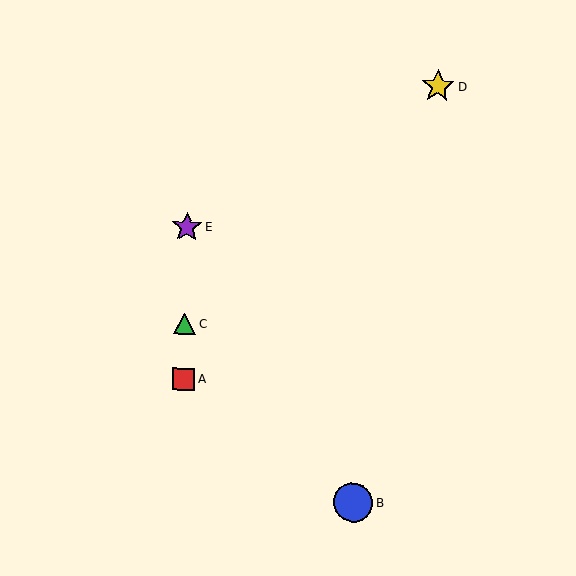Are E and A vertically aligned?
Yes, both are at x≈187.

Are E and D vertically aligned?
No, E is at x≈187 and D is at x≈438.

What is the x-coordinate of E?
Object E is at x≈187.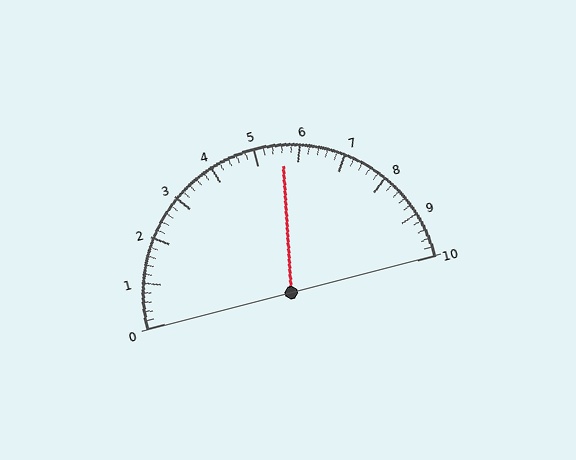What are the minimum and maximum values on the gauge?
The gauge ranges from 0 to 10.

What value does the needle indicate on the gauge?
The needle indicates approximately 5.6.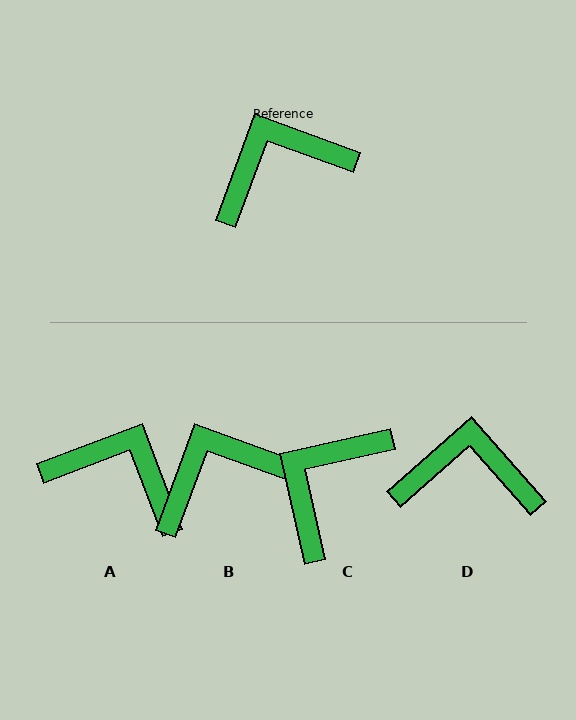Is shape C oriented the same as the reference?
No, it is off by about 33 degrees.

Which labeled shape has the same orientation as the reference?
B.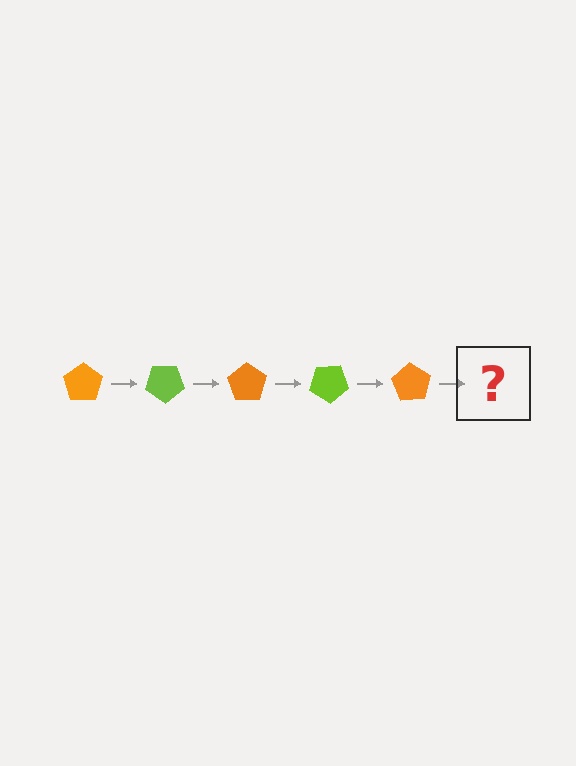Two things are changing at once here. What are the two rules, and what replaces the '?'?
The two rules are that it rotates 35 degrees each step and the color cycles through orange and lime. The '?' should be a lime pentagon, rotated 175 degrees from the start.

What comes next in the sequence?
The next element should be a lime pentagon, rotated 175 degrees from the start.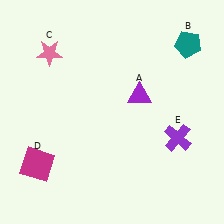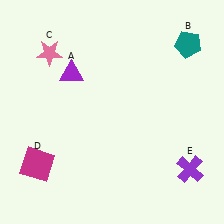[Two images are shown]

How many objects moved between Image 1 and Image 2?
2 objects moved between the two images.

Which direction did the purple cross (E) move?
The purple cross (E) moved down.